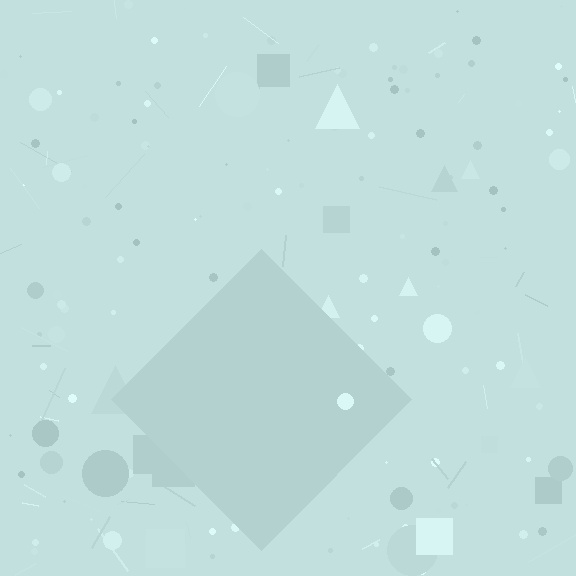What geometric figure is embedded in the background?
A diamond is embedded in the background.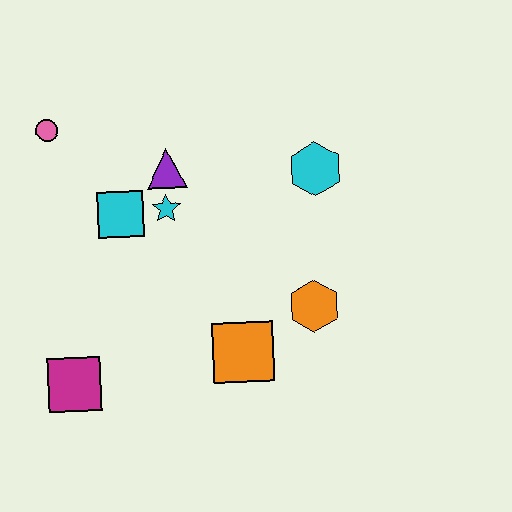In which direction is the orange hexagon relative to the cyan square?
The orange hexagon is to the right of the cyan square.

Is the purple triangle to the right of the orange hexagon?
No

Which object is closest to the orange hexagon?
The orange square is closest to the orange hexagon.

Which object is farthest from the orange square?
The pink circle is farthest from the orange square.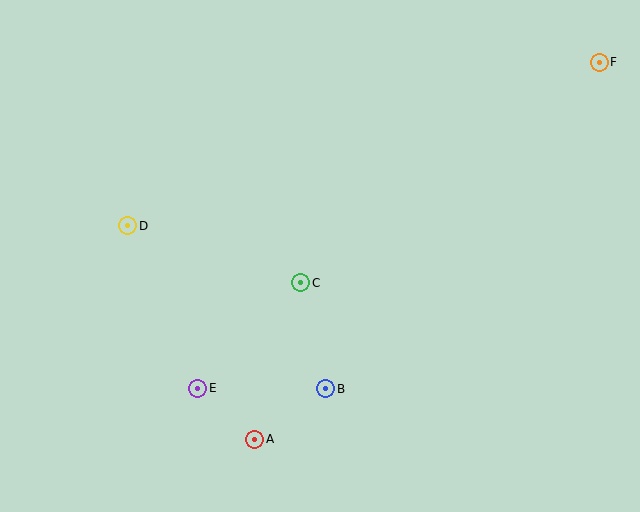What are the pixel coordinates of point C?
Point C is at (301, 283).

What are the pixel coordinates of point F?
Point F is at (599, 62).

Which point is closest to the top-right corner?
Point F is closest to the top-right corner.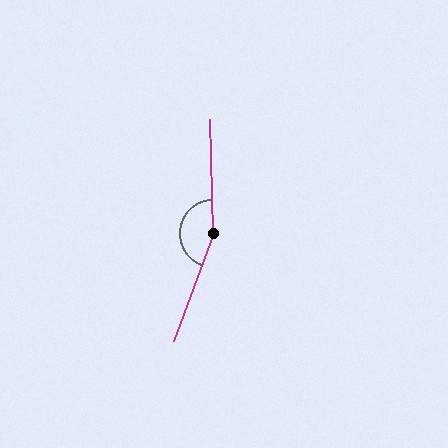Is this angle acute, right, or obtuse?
It is obtuse.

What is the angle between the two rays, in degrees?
Approximately 158 degrees.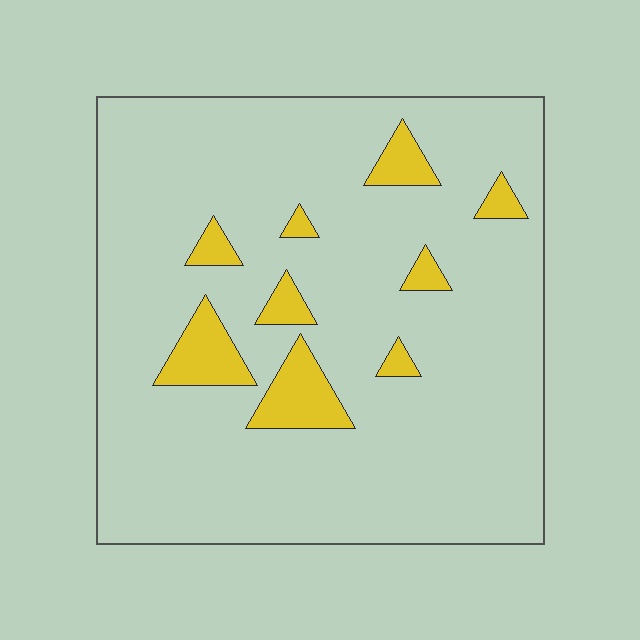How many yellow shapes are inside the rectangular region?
9.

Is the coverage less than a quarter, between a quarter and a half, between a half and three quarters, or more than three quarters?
Less than a quarter.